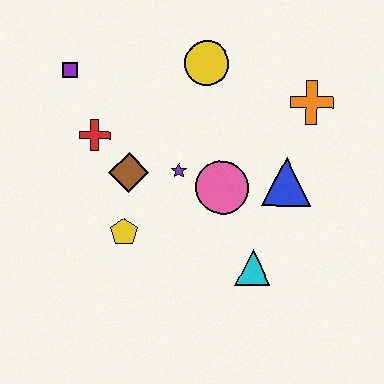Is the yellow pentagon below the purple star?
Yes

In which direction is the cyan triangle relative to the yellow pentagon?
The cyan triangle is to the right of the yellow pentagon.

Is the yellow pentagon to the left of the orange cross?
Yes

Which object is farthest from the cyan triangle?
The purple square is farthest from the cyan triangle.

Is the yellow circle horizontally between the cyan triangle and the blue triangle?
No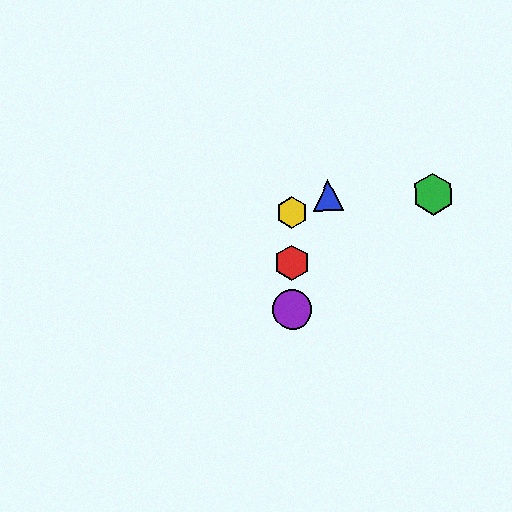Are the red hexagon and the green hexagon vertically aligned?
No, the red hexagon is at x≈292 and the green hexagon is at x≈433.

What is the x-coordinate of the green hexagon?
The green hexagon is at x≈433.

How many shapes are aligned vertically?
3 shapes (the red hexagon, the yellow hexagon, the purple circle) are aligned vertically.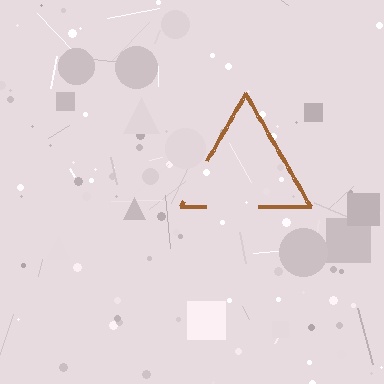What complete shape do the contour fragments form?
The contour fragments form a triangle.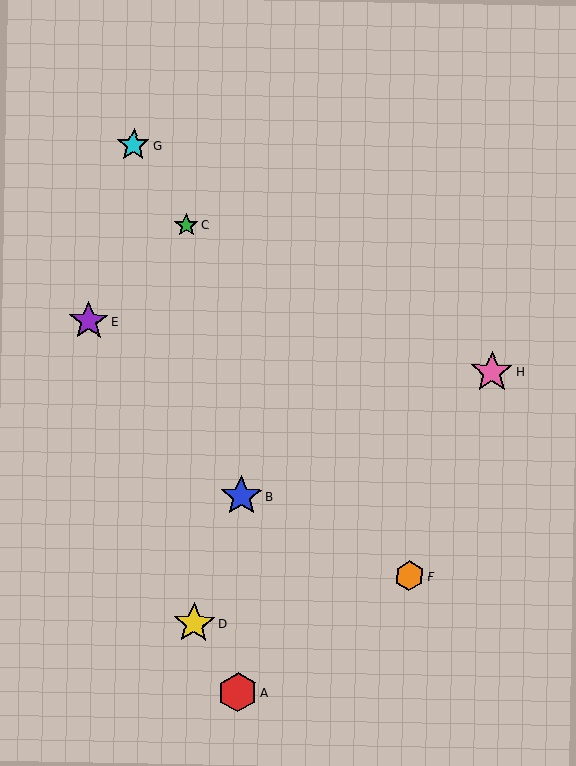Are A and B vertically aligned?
Yes, both are at x≈238.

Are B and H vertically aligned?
No, B is at x≈241 and H is at x≈492.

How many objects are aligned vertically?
2 objects (A, B) are aligned vertically.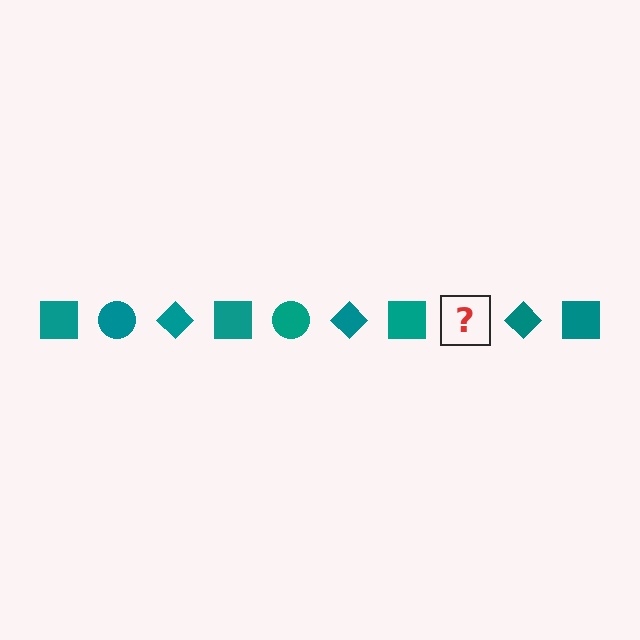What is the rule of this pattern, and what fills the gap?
The rule is that the pattern cycles through square, circle, diamond shapes in teal. The gap should be filled with a teal circle.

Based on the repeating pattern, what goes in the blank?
The blank should be a teal circle.